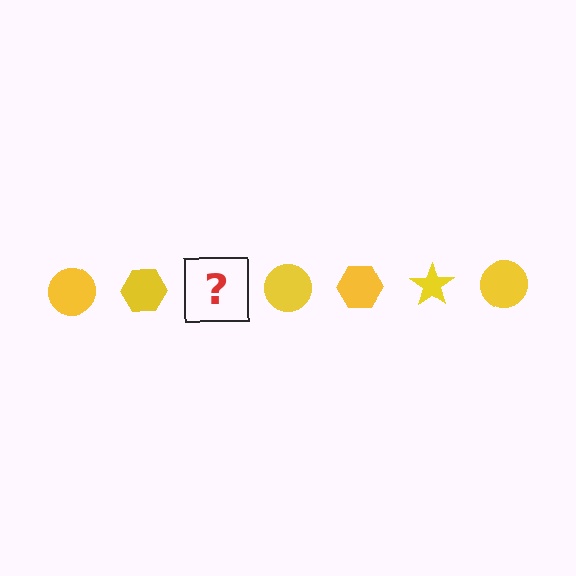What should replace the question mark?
The question mark should be replaced with a yellow star.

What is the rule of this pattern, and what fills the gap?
The rule is that the pattern cycles through circle, hexagon, star shapes in yellow. The gap should be filled with a yellow star.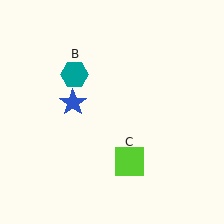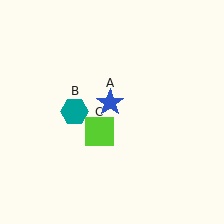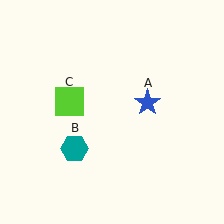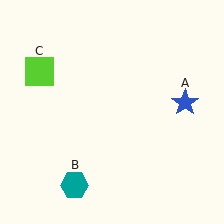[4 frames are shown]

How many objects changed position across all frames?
3 objects changed position: blue star (object A), teal hexagon (object B), lime square (object C).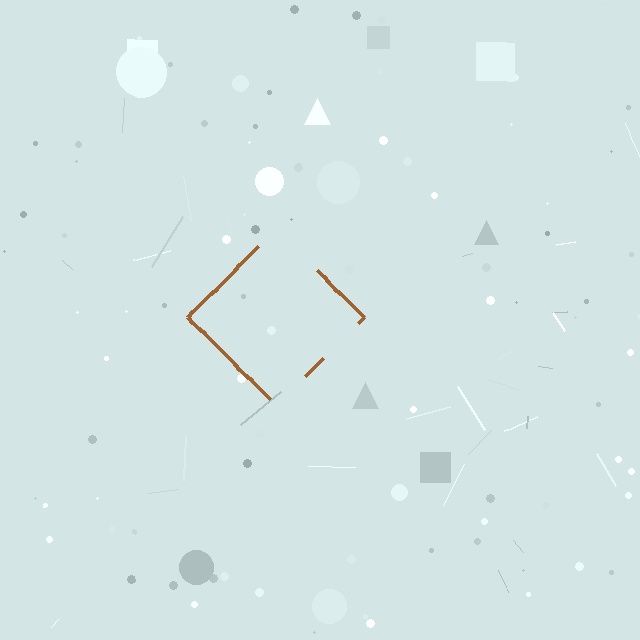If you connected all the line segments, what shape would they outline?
They would outline a diamond.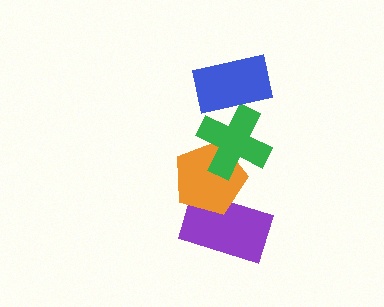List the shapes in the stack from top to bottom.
From top to bottom: the blue rectangle, the green cross, the orange pentagon, the purple rectangle.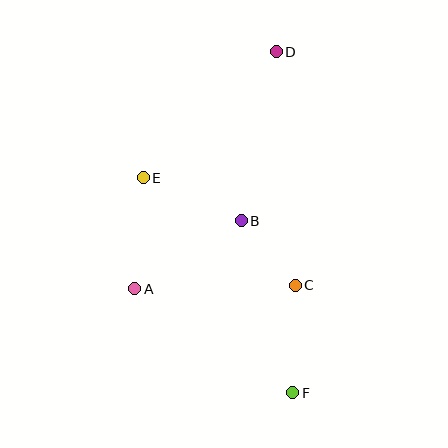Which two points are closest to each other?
Points B and C are closest to each other.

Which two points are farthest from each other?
Points D and F are farthest from each other.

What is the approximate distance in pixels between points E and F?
The distance between E and F is approximately 262 pixels.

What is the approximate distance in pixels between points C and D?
The distance between C and D is approximately 234 pixels.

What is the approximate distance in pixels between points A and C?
The distance between A and C is approximately 160 pixels.